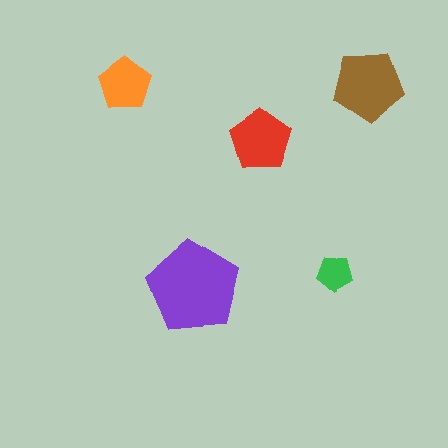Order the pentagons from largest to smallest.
the purple one, the brown one, the red one, the orange one, the green one.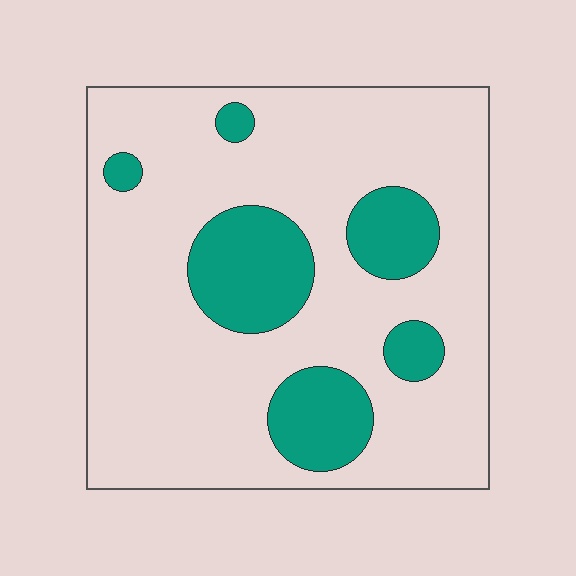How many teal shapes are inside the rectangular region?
6.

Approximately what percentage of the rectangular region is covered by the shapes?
Approximately 20%.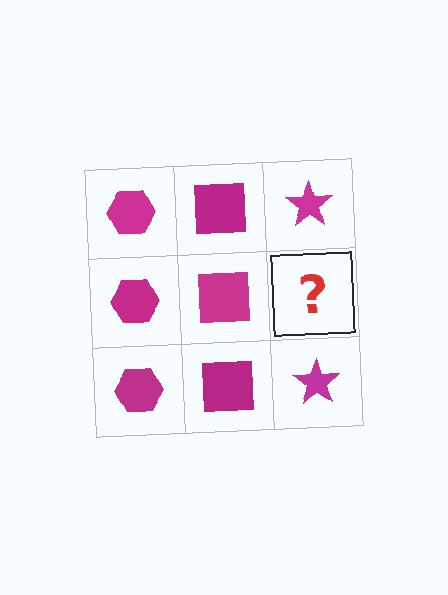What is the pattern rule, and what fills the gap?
The rule is that each column has a consistent shape. The gap should be filled with a magenta star.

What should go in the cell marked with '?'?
The missing cell should contain a magenta star.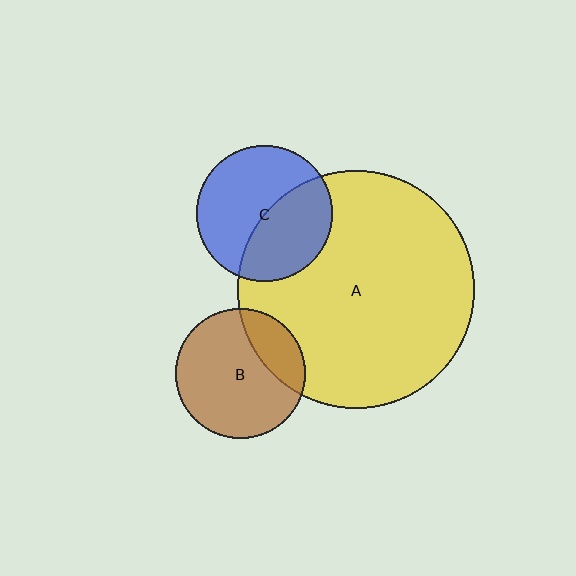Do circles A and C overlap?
Yes.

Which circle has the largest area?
Circle A (yellow).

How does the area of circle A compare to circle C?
Approximately 3.1 times.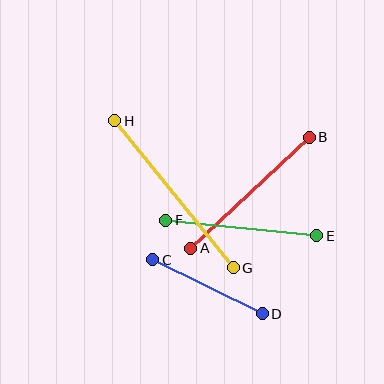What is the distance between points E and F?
The distance is approximately 152 pixels.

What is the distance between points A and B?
The distance is approximately 162 pixels.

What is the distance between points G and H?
The distance is approximately 189 pixels.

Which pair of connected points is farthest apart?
Points G and H are farthest apart.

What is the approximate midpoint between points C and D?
The midpoint is at approximately (207, 287) pixels.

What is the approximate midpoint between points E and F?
The midpoint is at approximately (241, 228) pixels.